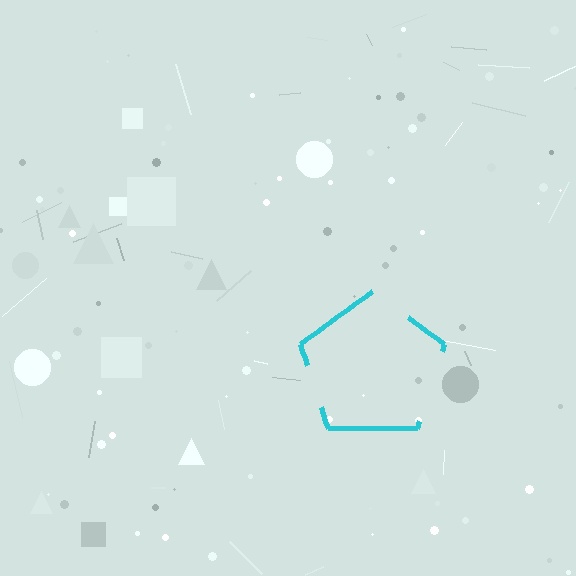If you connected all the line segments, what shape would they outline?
They would outline a pentagon.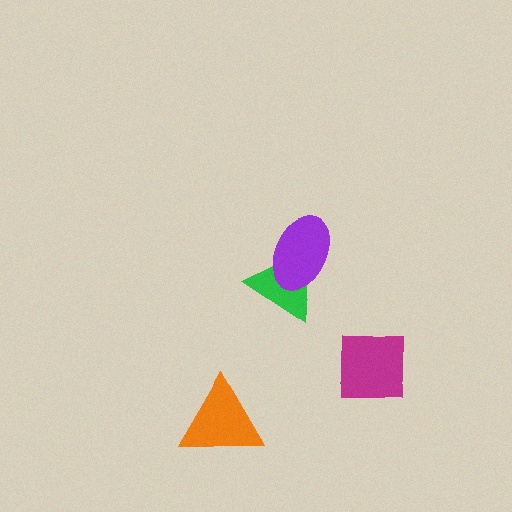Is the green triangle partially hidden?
Yes, it is partially covered by another shape.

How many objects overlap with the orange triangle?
0 objects overlap with the orange triangle.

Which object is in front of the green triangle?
The purple ellipse is in front of the green triangle.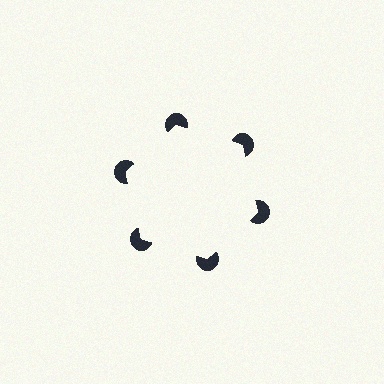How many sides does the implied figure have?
6 sides.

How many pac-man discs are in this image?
There are 6 — one at each vertex of the illusory hexagon.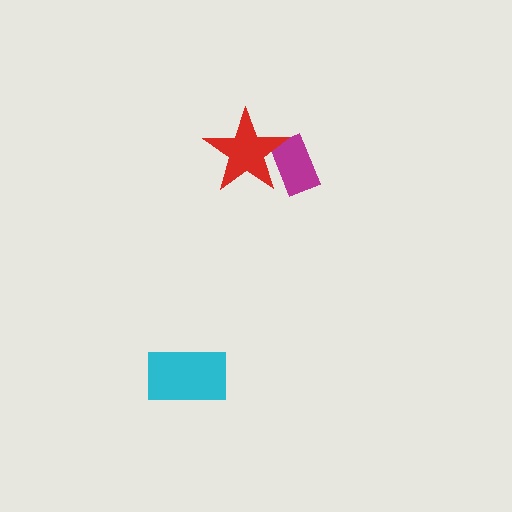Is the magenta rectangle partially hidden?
Yes, it is partially covered by another shape.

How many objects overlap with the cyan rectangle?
0 objects overlap with the cyan rectangle.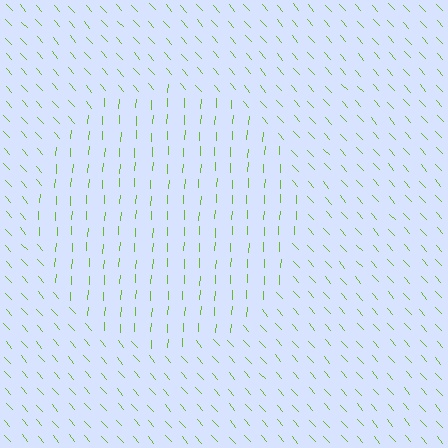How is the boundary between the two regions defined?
The boundary is defined purely by a change in line orientation (approximately 45 degrees difference). All lines are the same color and thickness.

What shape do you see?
I see a circle.